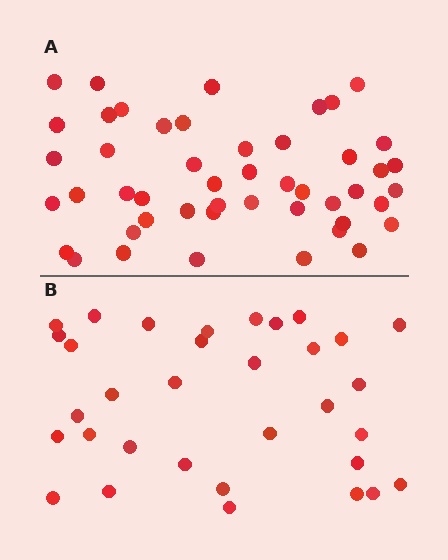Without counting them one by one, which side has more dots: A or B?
Region A (the top region) has more dots.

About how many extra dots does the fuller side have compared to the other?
Region A has approximately 15 more dots than region B.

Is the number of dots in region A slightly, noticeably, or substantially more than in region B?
Region A has substantially more. The ratio is roughly 1.5 to 1.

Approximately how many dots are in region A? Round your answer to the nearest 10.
About 50 dots. (The exact count is 48, which rounds to 50.)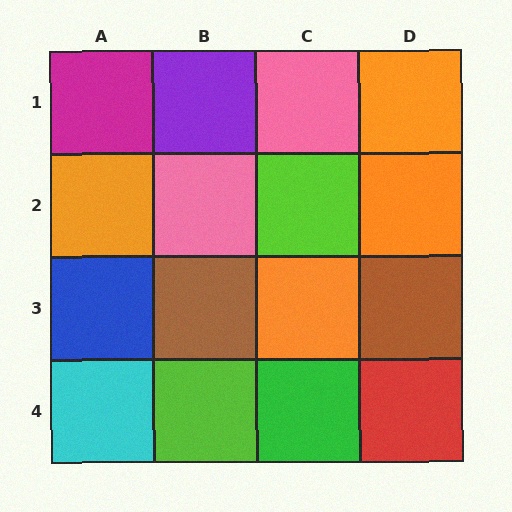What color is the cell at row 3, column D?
Brown.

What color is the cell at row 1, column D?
Orange.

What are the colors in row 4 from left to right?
Cyan, lime, green, red.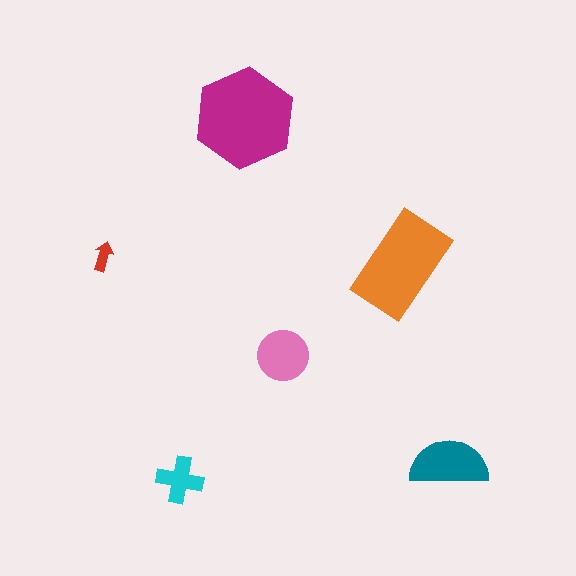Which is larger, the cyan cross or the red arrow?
The cyan cross.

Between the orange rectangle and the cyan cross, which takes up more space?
The orange rectangle.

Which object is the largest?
The magenta hexagon.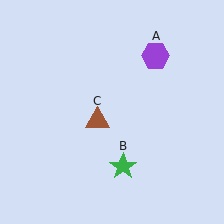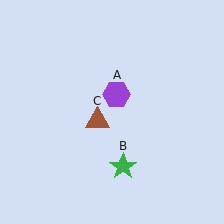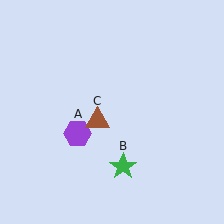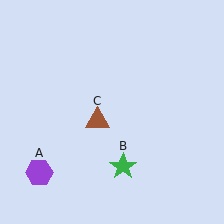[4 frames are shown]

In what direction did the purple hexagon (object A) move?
The purple hexagon (object A) moved down and to the left.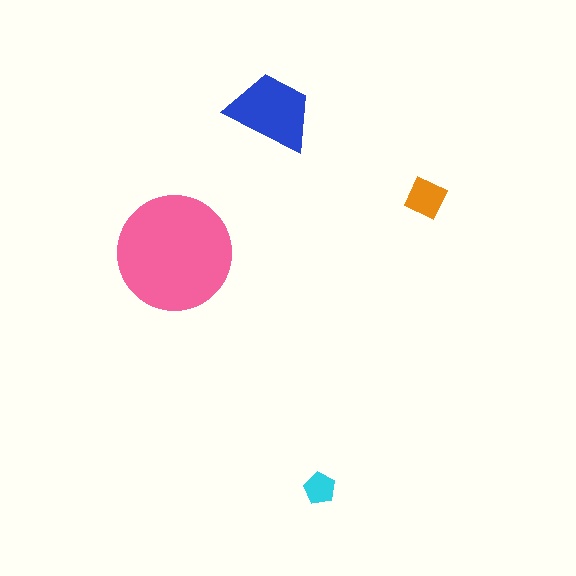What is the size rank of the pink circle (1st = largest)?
1st.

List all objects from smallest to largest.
The cyan pentagon, the orange diamond, the blue trapezoid, the pink circle.